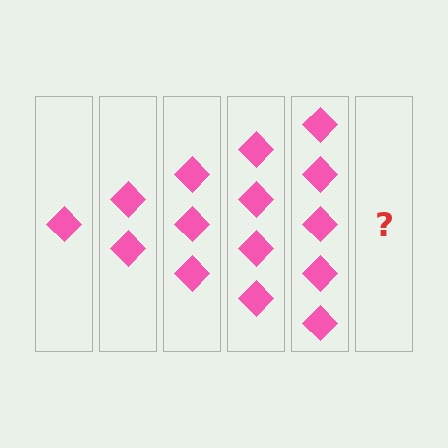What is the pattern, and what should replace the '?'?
The pattern is that each step adds one more diamond. The '?' should be 6 diamonds.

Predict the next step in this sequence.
The next step is 6 diamonds.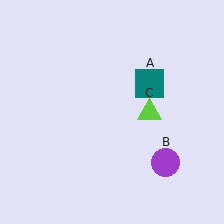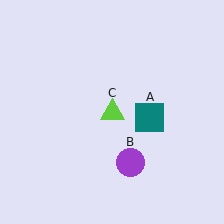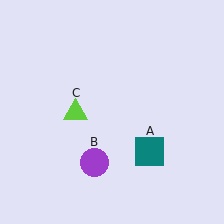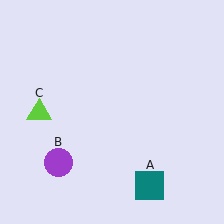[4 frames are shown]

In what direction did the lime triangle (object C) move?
The lime triangle (object C) moved left.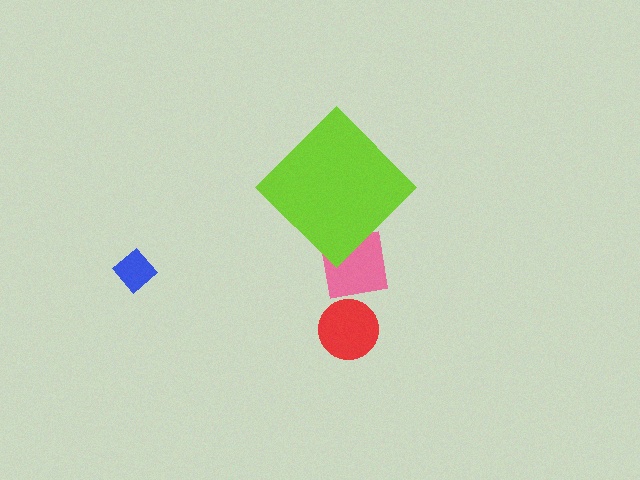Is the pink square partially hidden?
Yes, the pink square is partially hidden behind the lime diamond.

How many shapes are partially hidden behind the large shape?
1 shape is partially hidden.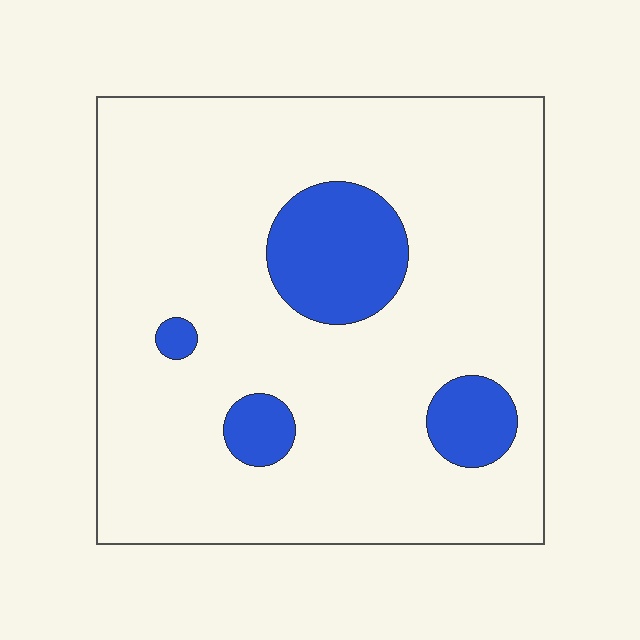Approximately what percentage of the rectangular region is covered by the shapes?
Approximately 15%.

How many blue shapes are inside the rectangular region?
4.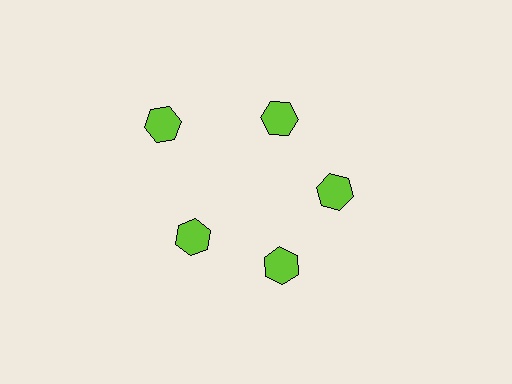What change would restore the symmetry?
The symmetry would be restored by moving it inward, back onto the ring so that all 5 hexagons sit at equal angles and equal distance from the center.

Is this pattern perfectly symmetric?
No. The 5 lime hexagons are arranged in a ring, but one element near the 10 o'clock position is pushed outward from the center, breaking the 5-fold rotational symmetry.